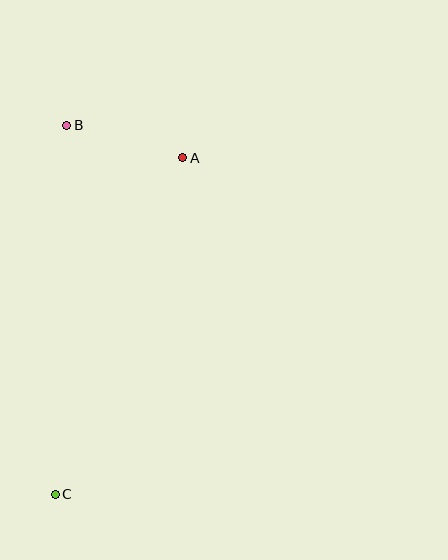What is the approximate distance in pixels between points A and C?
The distance between A and C is approximately 360 pixels.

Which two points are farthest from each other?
Points B and C are farthest from each other.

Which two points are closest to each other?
Points A and B are closest to each other.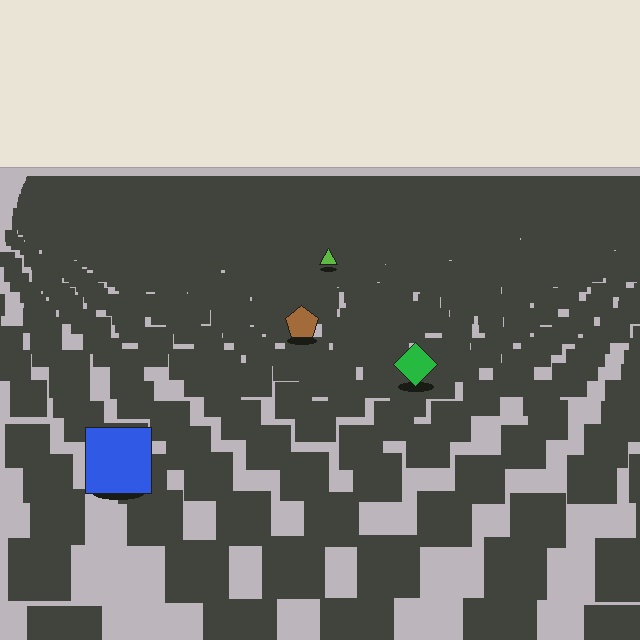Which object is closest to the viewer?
The blue square is closest. The texture marks near it are larger and more spread out.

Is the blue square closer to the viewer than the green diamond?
Yes. The blue square is closer — you can tell from the texture gradient: the ground texture is coarser near it.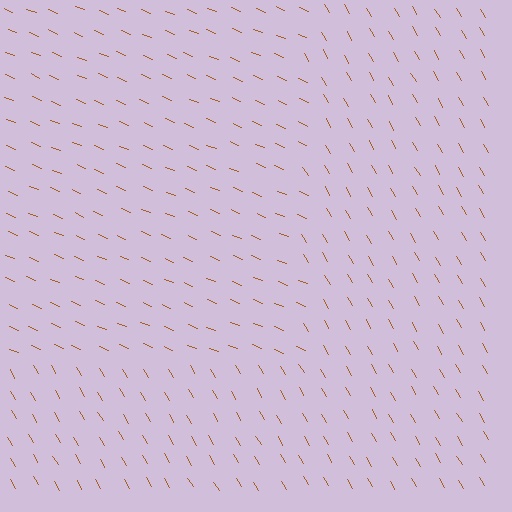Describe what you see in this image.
The image is filled with small brown line segments. A rectangle region in the image has lines oriented differently from the surrounding lines, creating a visible texture boundary.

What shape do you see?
I see a rectangle.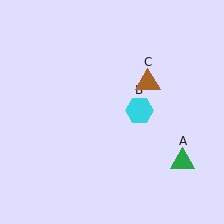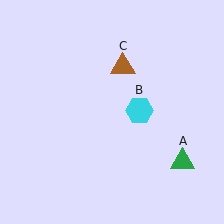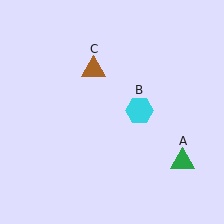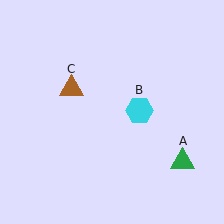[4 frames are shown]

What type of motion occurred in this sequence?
The brown triangle (object C) rotated counterclockwise around the center of the scene.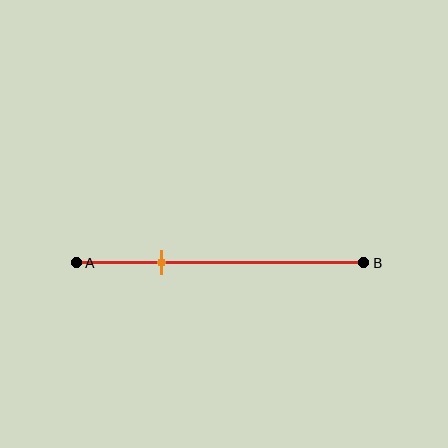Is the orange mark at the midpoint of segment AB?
No, the mark is at about 30% from A, not at the 50% midpoint.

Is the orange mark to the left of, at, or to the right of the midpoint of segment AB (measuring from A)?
The orange mark is to the left of the midpoint of segment AB.